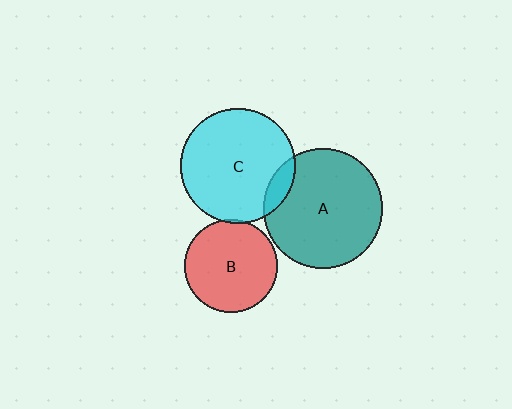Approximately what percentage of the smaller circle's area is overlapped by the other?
Approximately 10%.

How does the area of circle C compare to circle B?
Approximately 1.5 times.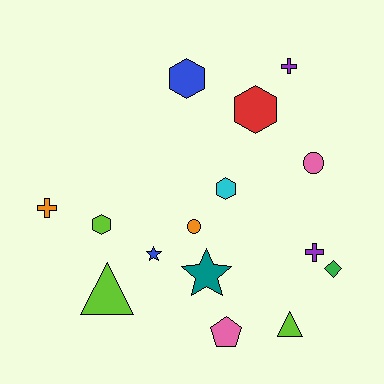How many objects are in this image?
There are 15 objects.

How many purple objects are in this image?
There are 2 purple objects.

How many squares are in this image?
There are no squares.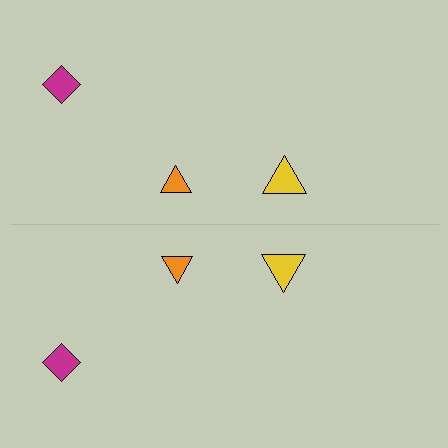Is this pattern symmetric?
Yes, this pattern has bilateral (reflection) symmetry.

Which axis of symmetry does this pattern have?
The pattern has a horizontal axis of symmetry running through the center of the image.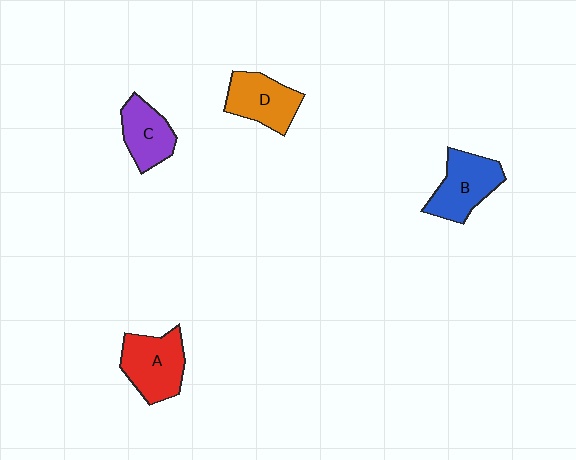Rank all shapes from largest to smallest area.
From largest to smallest: A (red), B (blue), D (orange), C (purple).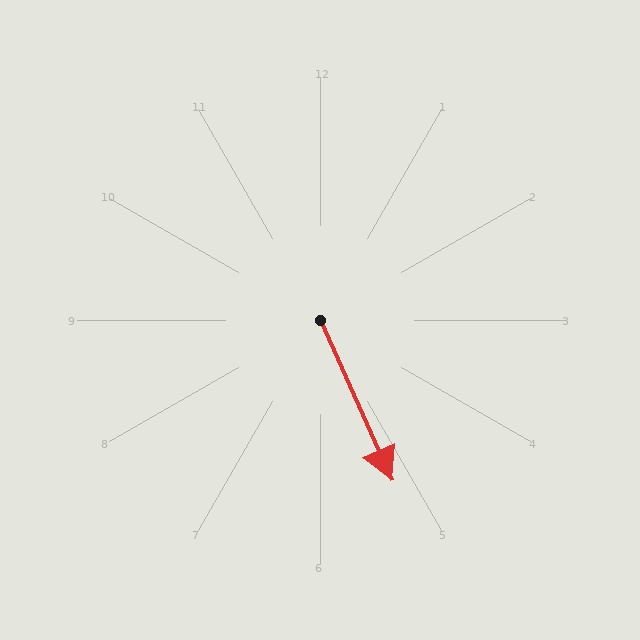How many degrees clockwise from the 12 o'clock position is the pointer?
Approximately 156 degrees.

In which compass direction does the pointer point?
Southeast.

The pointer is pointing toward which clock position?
Roughly 5 o'clock.